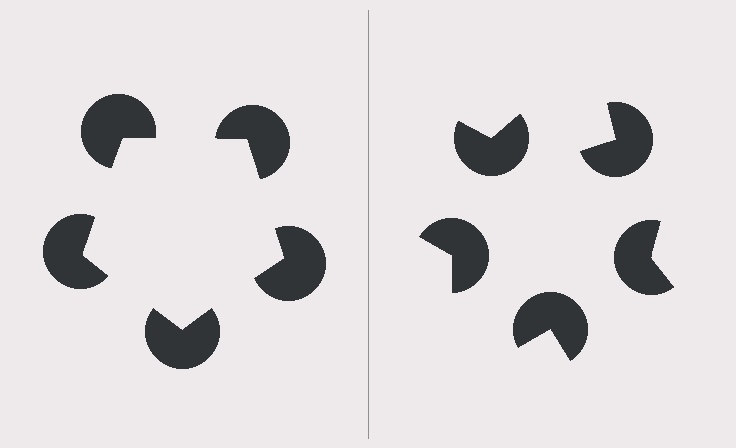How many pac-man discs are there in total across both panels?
10 — 5 on each side.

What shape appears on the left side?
An illusory pentagon.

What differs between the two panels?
The pac-man discs are positioned identically on both sides; only the wedge orientations differ. On the left they align to a pentagon; on the right they are misaligned.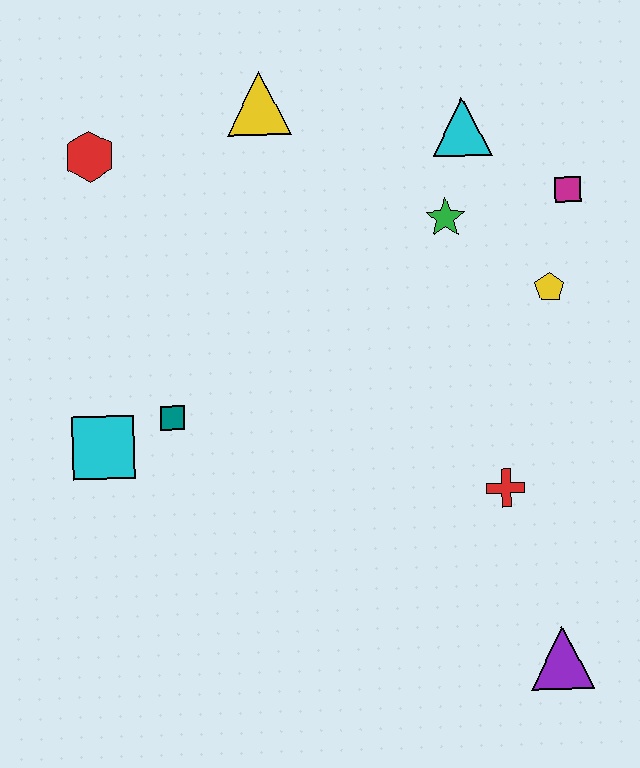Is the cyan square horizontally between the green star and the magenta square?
No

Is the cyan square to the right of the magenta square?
No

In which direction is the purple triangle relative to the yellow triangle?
The purple triangle is below the yellow triangle.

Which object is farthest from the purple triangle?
The red hexagon is farthest from the purple triangle.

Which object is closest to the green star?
The cyan triangle is closest to the green star.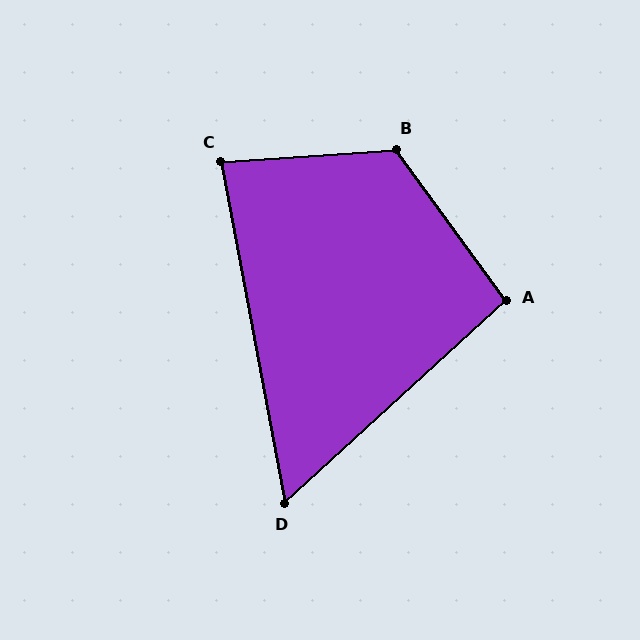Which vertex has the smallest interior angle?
D, at approximately 58 degrees.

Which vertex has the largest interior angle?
B, at approximately 122 degrees.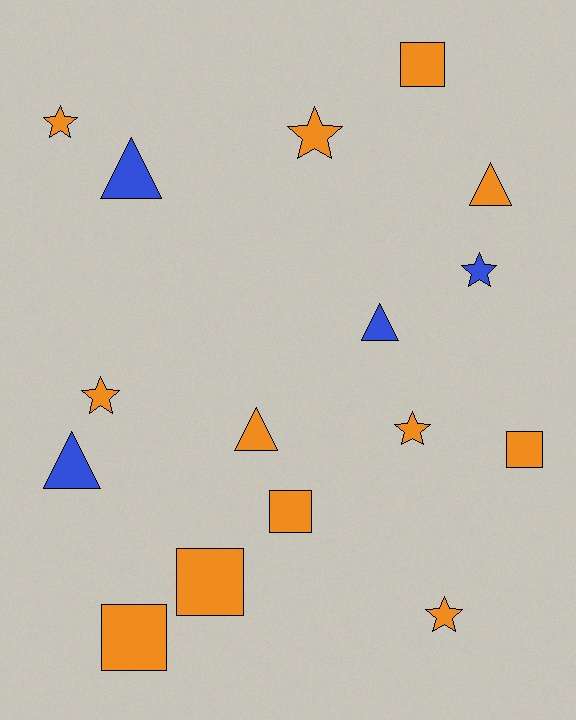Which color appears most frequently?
Orange, with 12 objects.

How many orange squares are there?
There are 5 orange squares.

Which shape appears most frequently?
Star, with 6 objects.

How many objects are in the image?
There are 16 objects.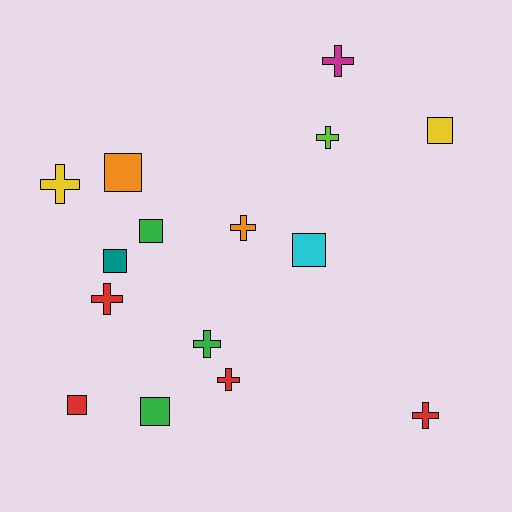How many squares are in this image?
There are 7 squares.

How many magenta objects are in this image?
There is 1 magenta object.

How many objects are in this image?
There are 15 objects.